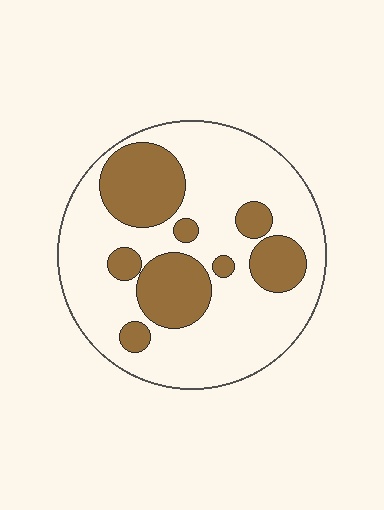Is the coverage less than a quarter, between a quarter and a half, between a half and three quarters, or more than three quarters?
Between a quarter and a half.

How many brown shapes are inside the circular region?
8.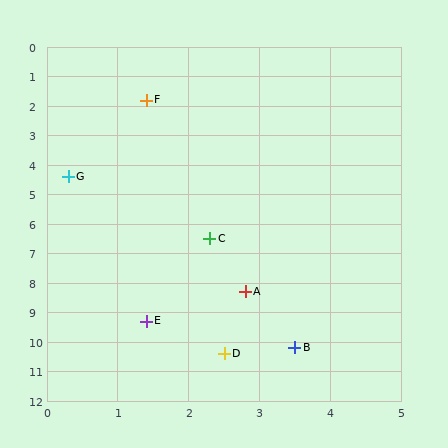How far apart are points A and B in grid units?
Points A and B are about 2.0 grid units apart.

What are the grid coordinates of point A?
Point A is at approximately (2.8, 8.3).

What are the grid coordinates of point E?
Point E is at approximately (1.4, 9.3).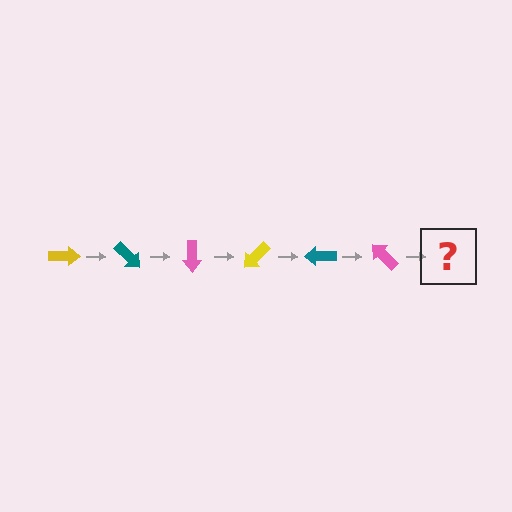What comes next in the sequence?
The next element should be a yellow arrow, rotated 270 degrees from the start.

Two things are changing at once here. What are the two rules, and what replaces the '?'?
The two rules are that it rotates 45 degrees each step and the color cycles through yellow, teal, and pink. The '?' should be a yellow arrow, rotated 270 degrees from the start.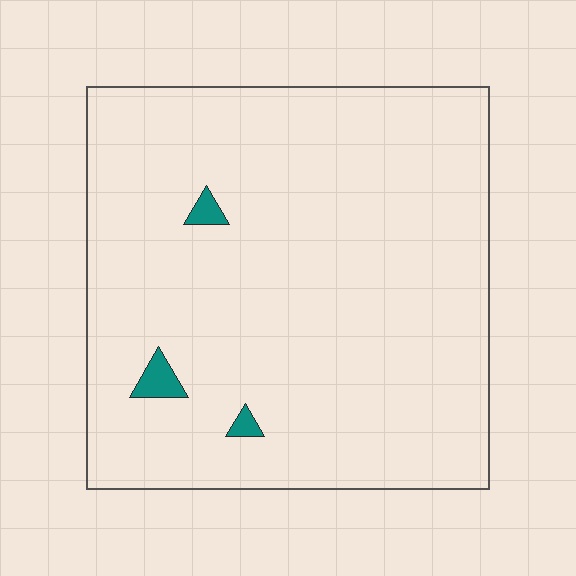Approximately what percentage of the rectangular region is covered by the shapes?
Approximately 0%.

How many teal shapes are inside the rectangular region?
3.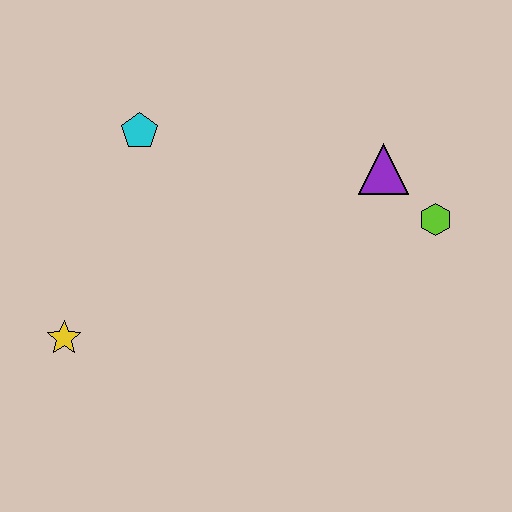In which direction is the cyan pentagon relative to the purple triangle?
The cyan pentagon is to the left of the purple triangle.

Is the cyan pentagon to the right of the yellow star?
Yes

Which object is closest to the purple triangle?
The lime hexagon is closest to the purple triangle.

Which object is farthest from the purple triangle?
The yellow star is farthest from the purple triangle.